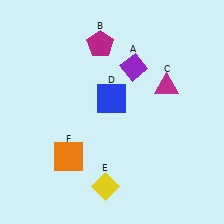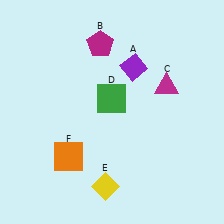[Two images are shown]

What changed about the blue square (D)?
In Image 1, D is blue. In Image 2, it changed to green.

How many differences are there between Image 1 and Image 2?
There is 1 difference between the two images.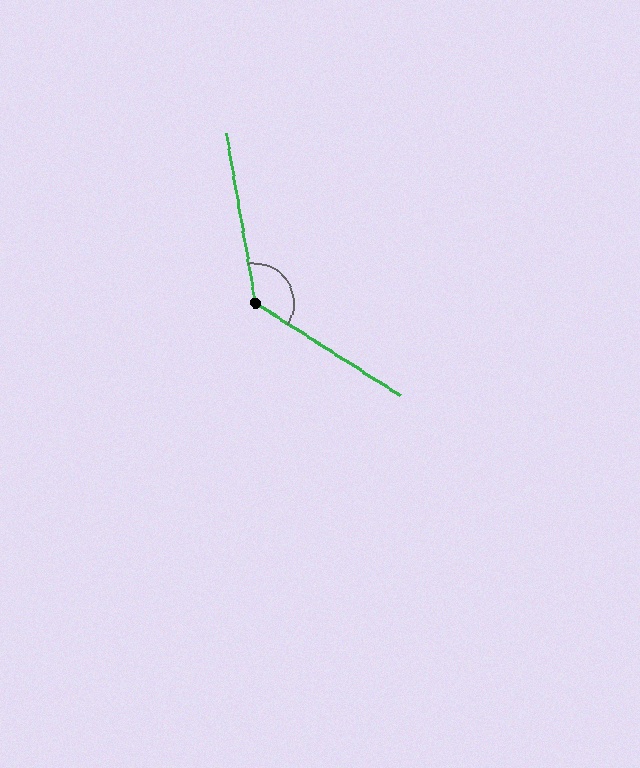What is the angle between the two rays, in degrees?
Approximately 132 degrees.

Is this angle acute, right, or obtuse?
It is obtuse.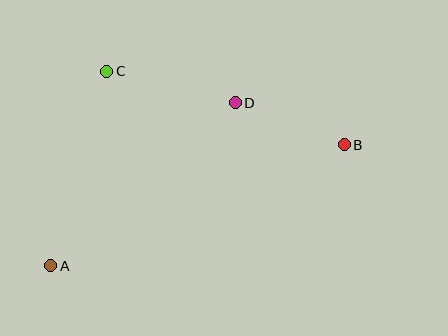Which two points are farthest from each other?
Points A and B are farthest from each other.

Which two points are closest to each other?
Points B and D are closest to each other.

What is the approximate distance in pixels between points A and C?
The distance between A and C is approximately 203 pixels.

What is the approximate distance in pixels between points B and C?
The distance between B and C is approximately 249 pixels.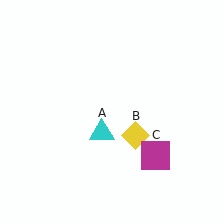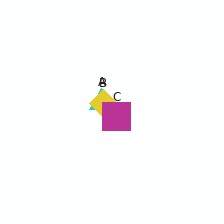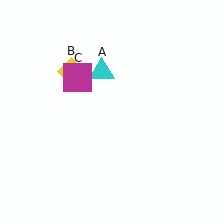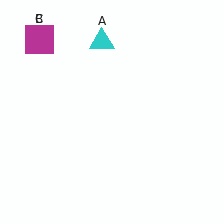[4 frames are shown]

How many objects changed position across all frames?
3 objects changed position: cyan triangle (object A), yellow diamond (object B), magenta square (object C).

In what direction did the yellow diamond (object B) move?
The yellow diamond (object B) moved up and to the left.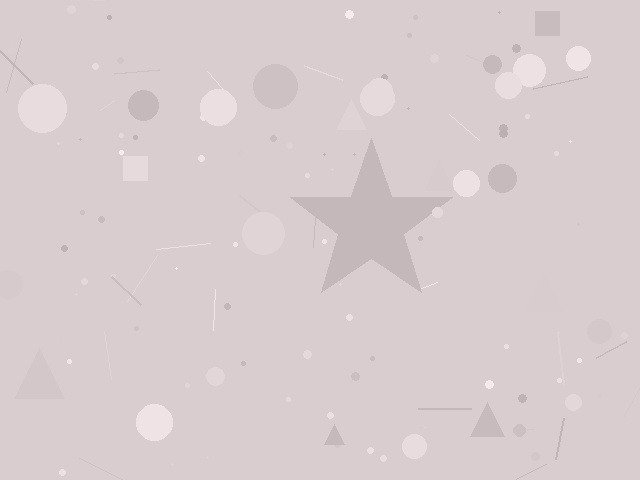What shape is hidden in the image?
A star is hidden in the image.